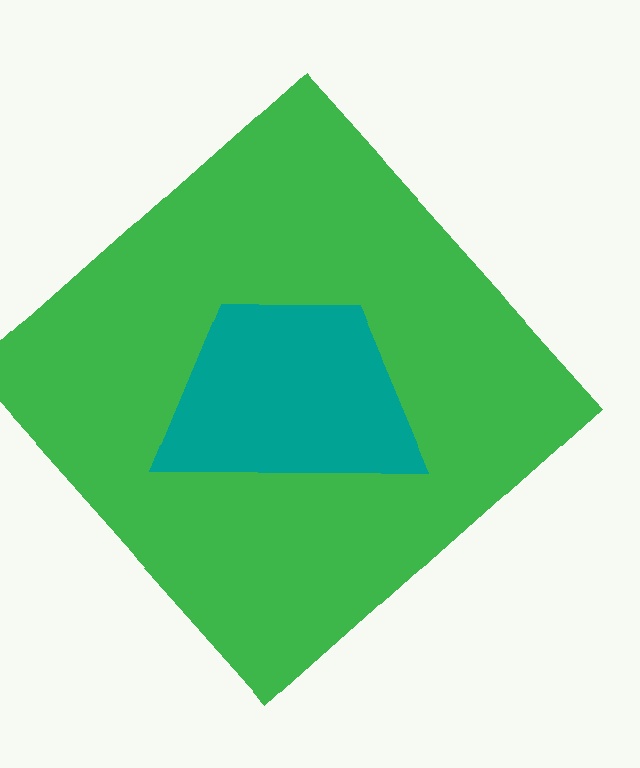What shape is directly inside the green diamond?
The teal trapezoid.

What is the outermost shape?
The green diamond.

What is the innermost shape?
The teal trapezoid.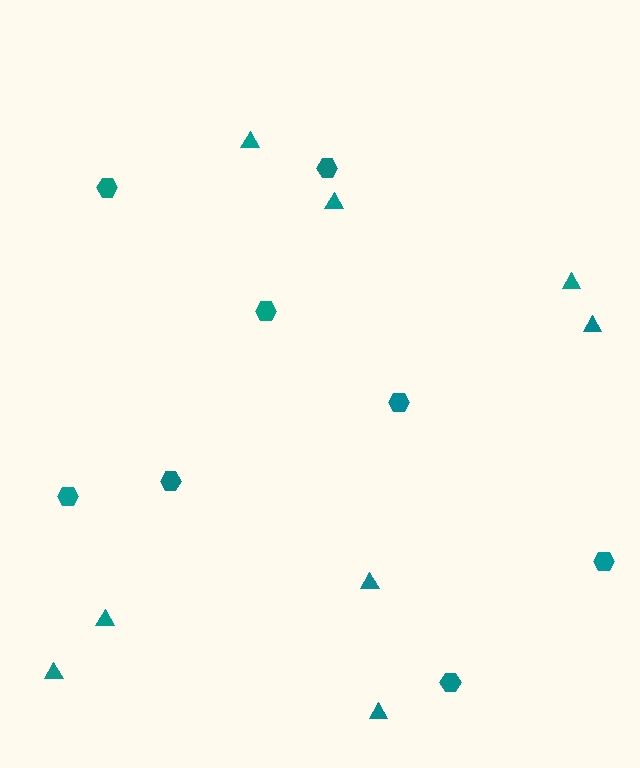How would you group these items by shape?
There are 2 groups: one group of triangles (8) and one group of hexagons (8).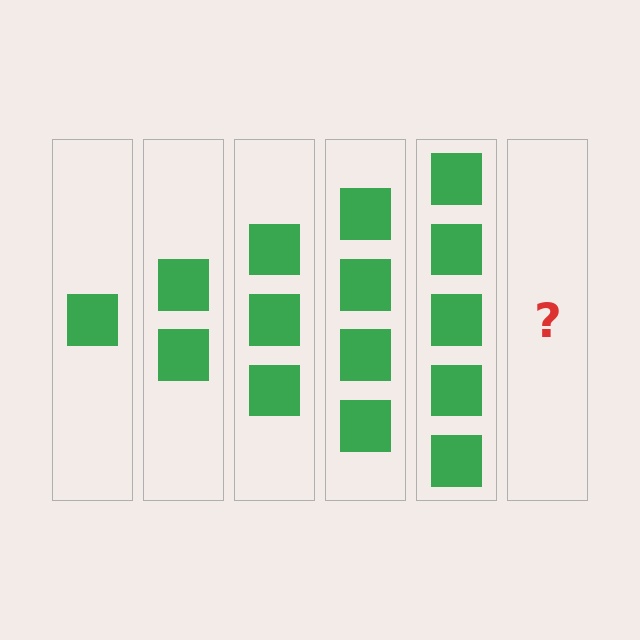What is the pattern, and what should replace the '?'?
The pattern is that each step adds one more square. The '?' should be 6 squares.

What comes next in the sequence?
The next element should be 6 squares.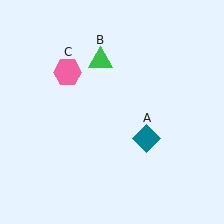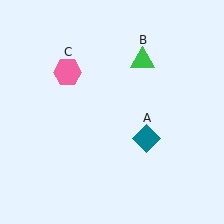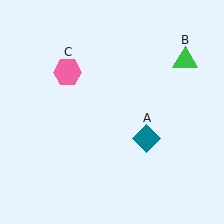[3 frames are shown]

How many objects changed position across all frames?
1 object changed position: green triangle (object B).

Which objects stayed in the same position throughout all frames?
Teal diamond (object A) and pink hexagon (object C) remained stationary.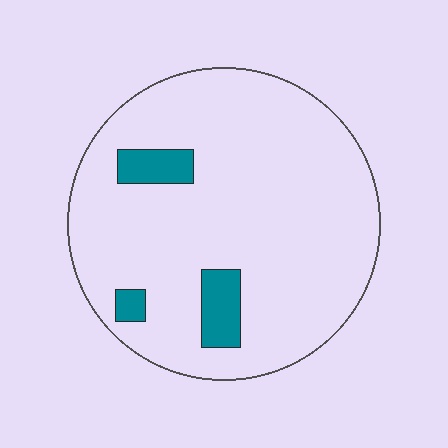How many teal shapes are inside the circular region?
3.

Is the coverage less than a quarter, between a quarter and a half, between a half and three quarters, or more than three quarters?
Less than a quarter.